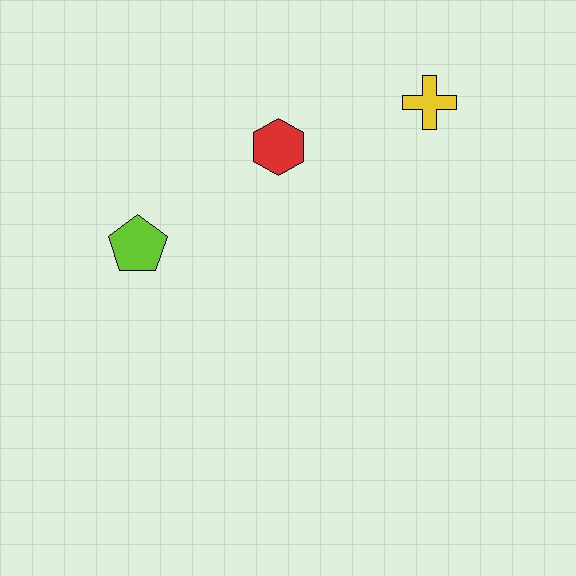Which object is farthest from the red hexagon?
The lime pentagon is farthest from the red hexagon.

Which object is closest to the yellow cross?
The red hexagon is closest to the yellow cross.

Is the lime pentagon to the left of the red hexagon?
Yes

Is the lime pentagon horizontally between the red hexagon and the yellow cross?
No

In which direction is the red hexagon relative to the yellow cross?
The red hexagon is to the left of the yellow cross.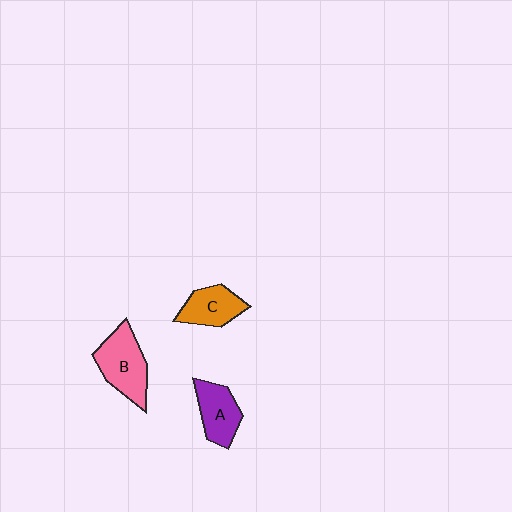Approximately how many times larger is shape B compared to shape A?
Approximately 1.3 times.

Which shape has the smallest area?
Shape C (orange).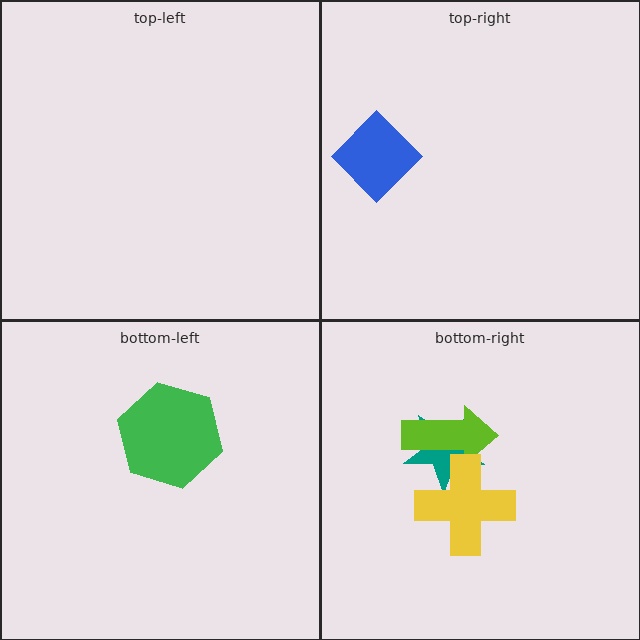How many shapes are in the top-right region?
1.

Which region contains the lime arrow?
The bottom-right region.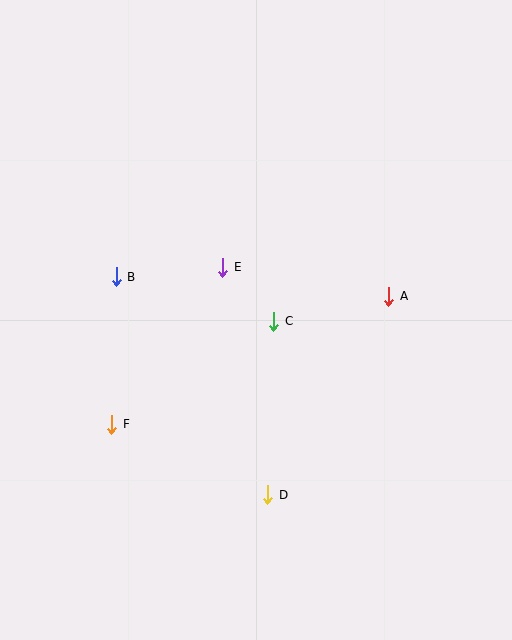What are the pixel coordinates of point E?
Point E is at (223, 268).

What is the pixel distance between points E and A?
The distance between E and A is 168 pixels.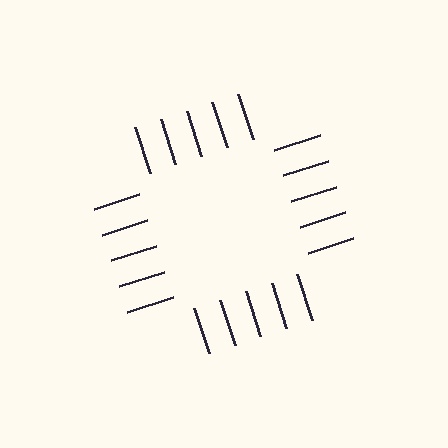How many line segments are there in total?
20 — 5 along each of the 4 edges.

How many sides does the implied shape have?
4 sides — the line-ends trace a square.